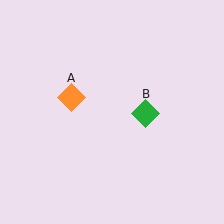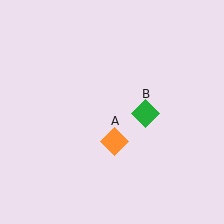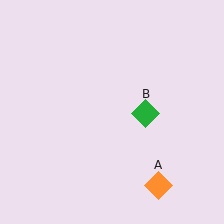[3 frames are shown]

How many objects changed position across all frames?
1 object changed position: orange diamond (object A).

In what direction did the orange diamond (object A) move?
The orange diamond (object A) moved down and to the right.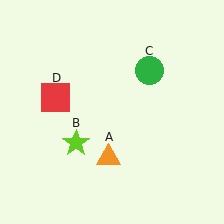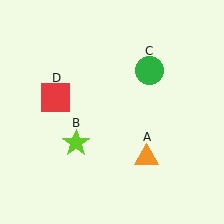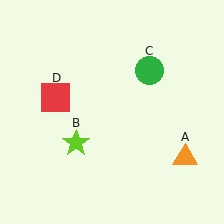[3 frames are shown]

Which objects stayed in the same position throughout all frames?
Lime star (object B) and green circle (object C) and red square (object D) remained stationary.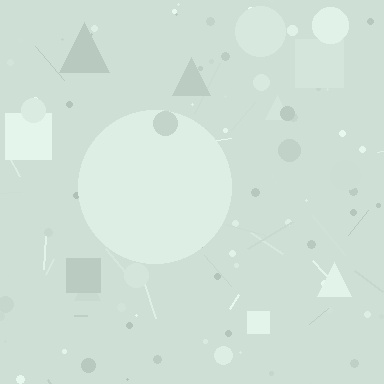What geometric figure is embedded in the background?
A circle is embedded in the background.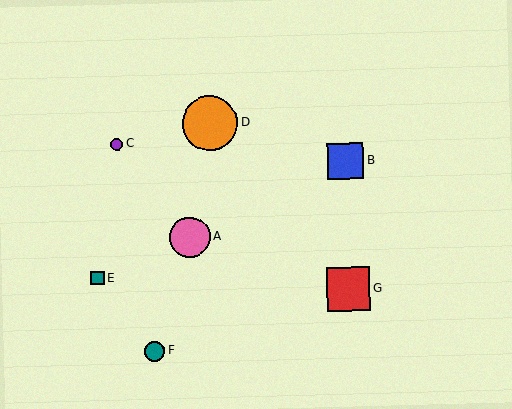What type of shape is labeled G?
Shape G is a red square.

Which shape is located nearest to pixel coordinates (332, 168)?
The blue square (labeled B) at (346, 161) is nearest to that location.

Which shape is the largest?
The orange circle (labeled D) is the largest.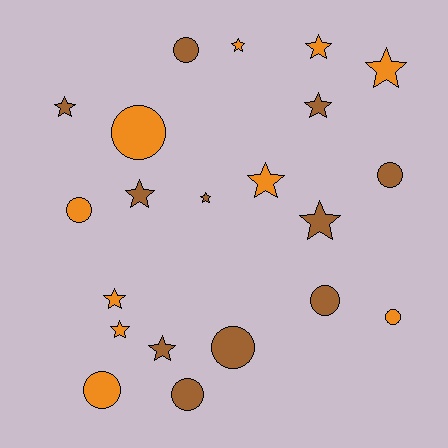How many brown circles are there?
There are 5 brown circles.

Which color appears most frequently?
Brown, with 11 objects.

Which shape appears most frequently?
Star, with 12 objects.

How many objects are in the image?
There are 21 objects.